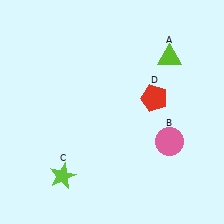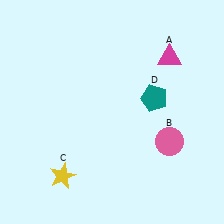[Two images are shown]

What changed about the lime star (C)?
In Image 1, C is lime. In Image 2, it changed to yellow.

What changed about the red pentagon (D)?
In Image 1, D is red. In Image 2, it changed to teal.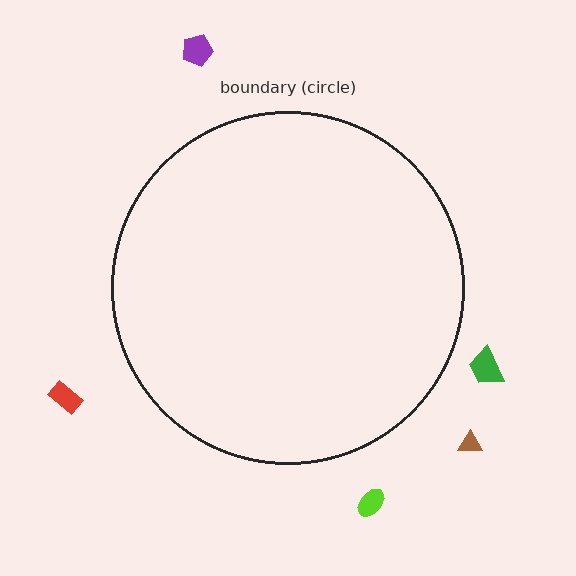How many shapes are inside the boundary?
0 inside, 5 outside.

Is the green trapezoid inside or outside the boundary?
Outside.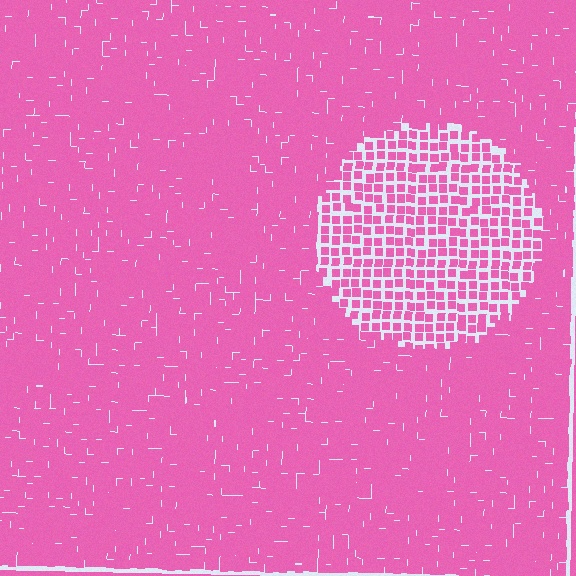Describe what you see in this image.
The image contains small pink elements arranged at two different densities. A circle-shaped region is visible where the elements are less densely packed than the surrounding area.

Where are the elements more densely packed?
The elements are more densely packed outside the circle boundary.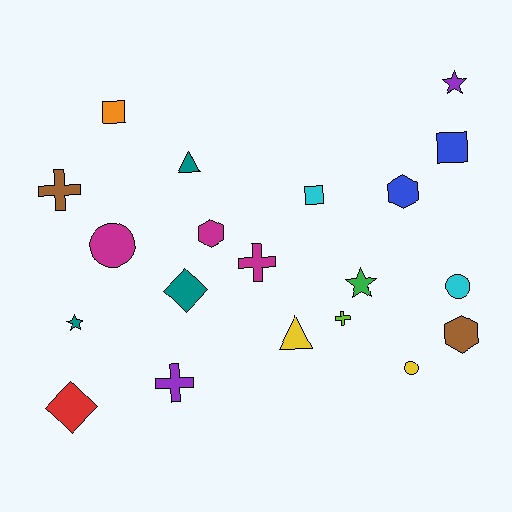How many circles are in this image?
There are 3 circles.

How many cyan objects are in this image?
There are 2 cyan objects.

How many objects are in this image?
There are 20 objects.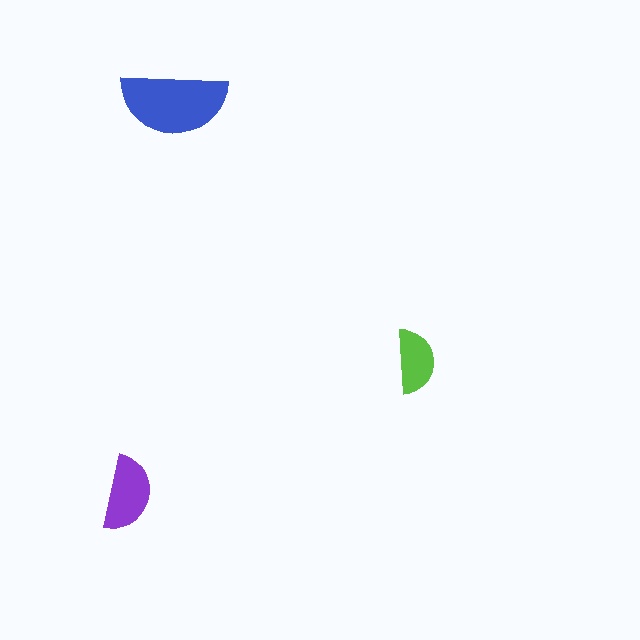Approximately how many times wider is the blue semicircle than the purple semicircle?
About 1.5 times wider.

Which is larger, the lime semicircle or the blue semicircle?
The blue one.